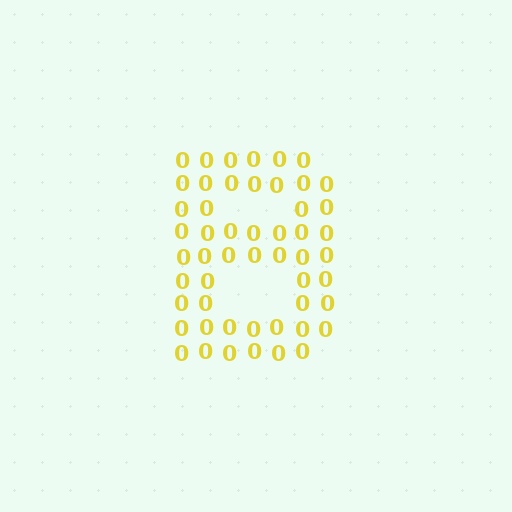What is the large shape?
The large shape is the letter B.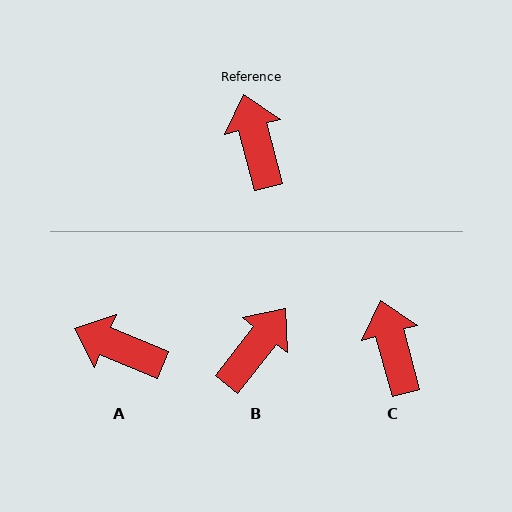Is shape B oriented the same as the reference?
No, it is off by about 53 degrees.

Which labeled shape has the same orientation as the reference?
C.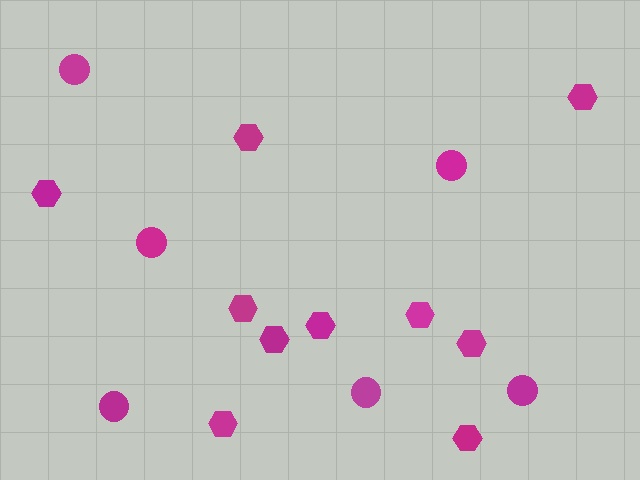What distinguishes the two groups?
There are 2 groups: one group of hexagons (10) and one group of circles (6).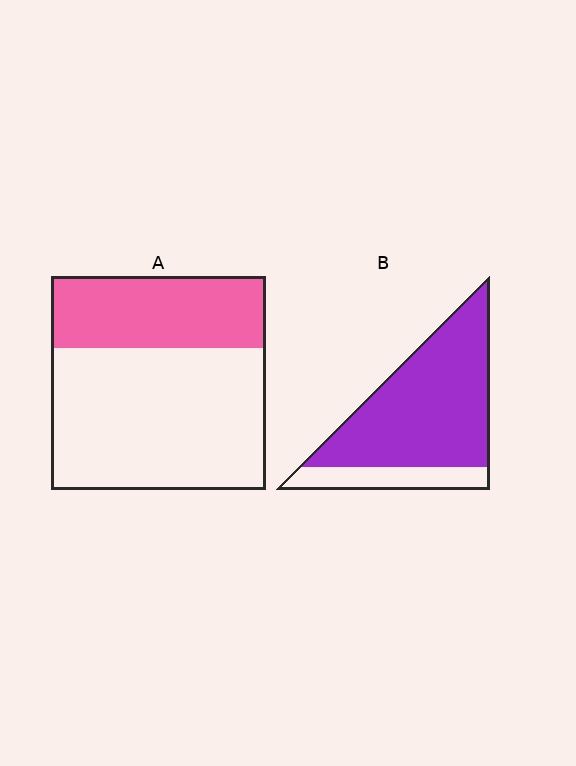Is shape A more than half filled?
No.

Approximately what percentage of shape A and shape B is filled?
A is approximately 35% and B is approximately 80%.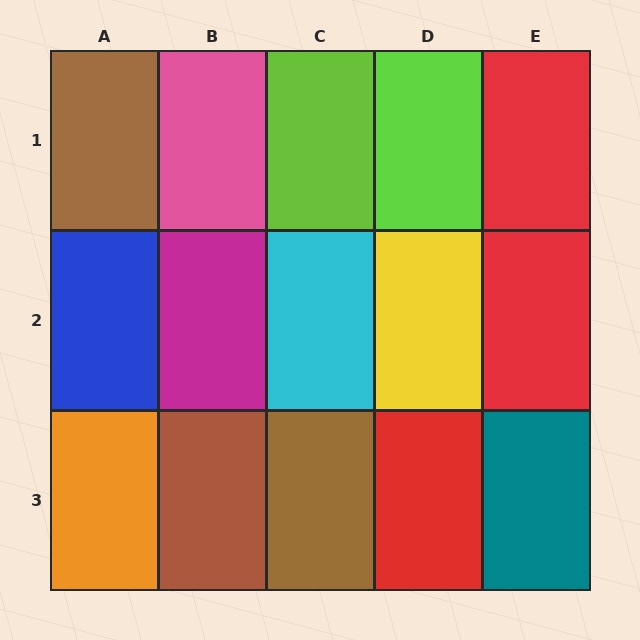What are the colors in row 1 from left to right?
Brown, pink, lime, lime, red.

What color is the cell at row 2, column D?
Yellow.